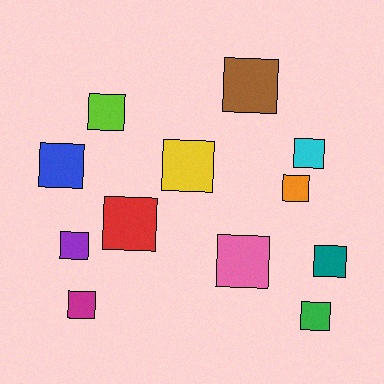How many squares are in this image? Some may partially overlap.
There are 12 squares.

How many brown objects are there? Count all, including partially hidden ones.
There is 1 brown object.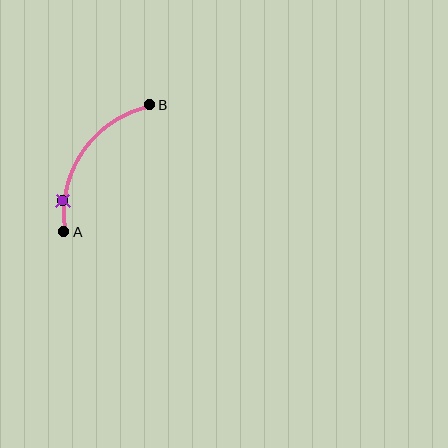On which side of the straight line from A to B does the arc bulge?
The arc bulges above and to the left of the straight line connecting A and B.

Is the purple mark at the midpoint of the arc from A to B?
No. The purple mark lies on the arc but is closer to endpoint A. The arc midpoint would be at the point on the curve equidistant along the arc from both A and B.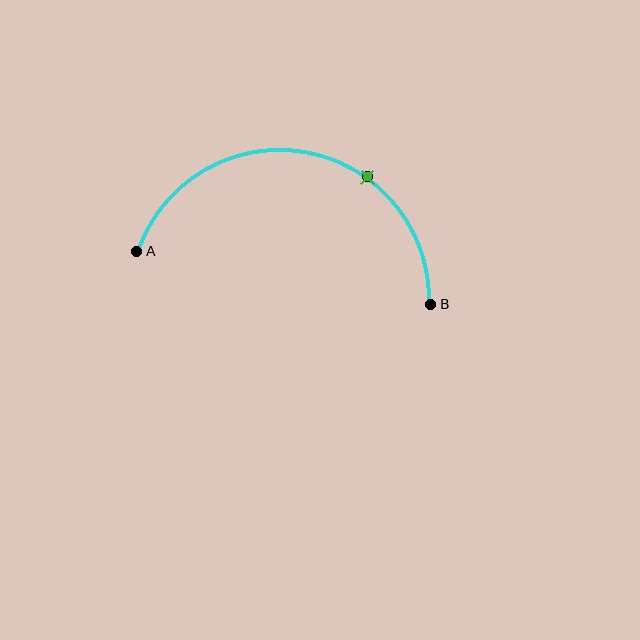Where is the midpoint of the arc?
The arc midpoint is the point on the curve farthest from the straight line joining A and B. It sits above that line.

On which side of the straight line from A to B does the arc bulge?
The arc bulges above the straight line connecting A and B.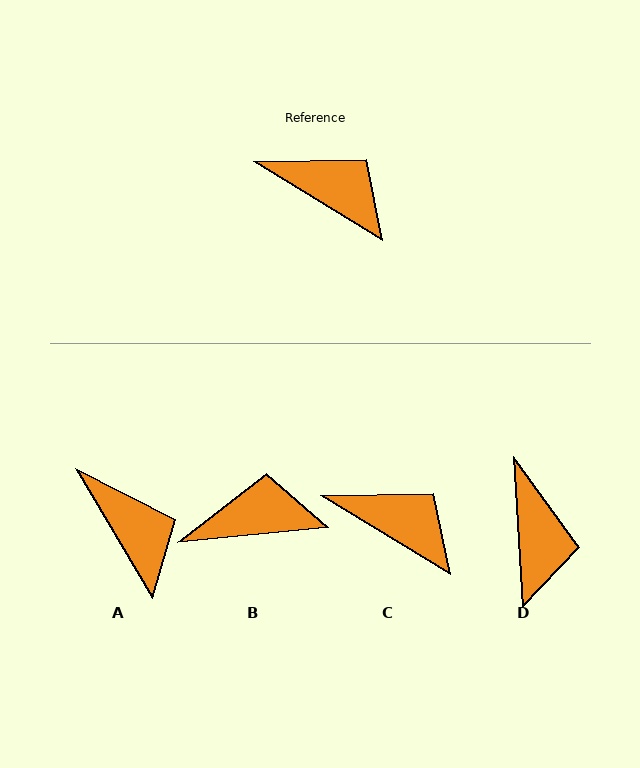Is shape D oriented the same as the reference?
No, it is off by about 55 degrees.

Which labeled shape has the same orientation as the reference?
C.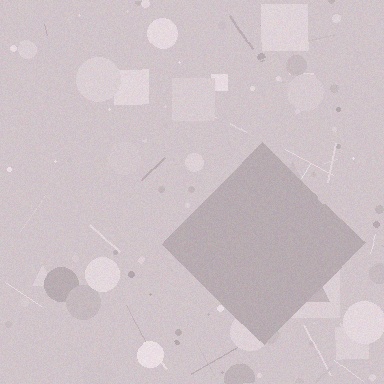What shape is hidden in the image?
A diamond is hidden in the image.